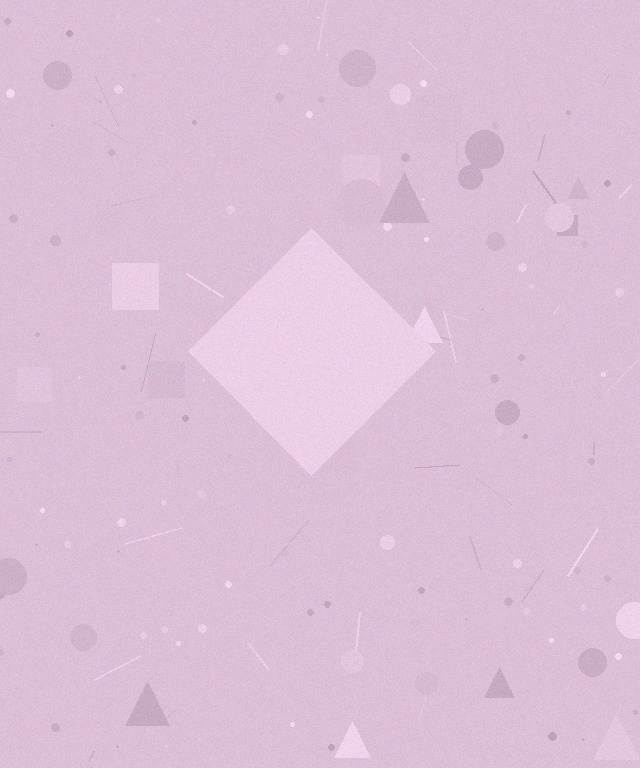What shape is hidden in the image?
A diamond is hidden in the image.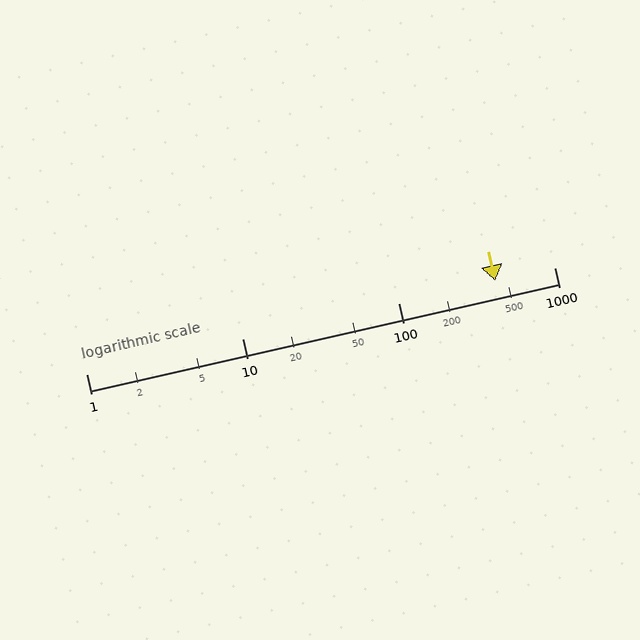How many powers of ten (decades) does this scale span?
The scale spans 3 decades, from 1 to 1000.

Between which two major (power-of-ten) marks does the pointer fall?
The pointer is between 100 and 1000.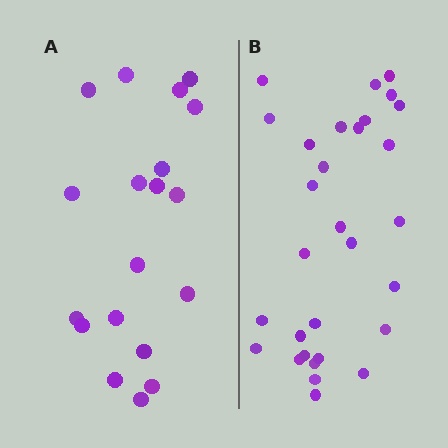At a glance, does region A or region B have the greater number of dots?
Region B (the right region) has more dots.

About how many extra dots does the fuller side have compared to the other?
Region B has roughly 12 or so more dots than region A.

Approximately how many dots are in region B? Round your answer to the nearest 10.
About 30 dots.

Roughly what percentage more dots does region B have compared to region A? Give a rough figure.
About 60% more.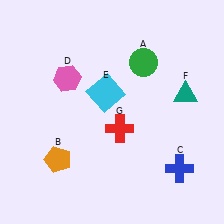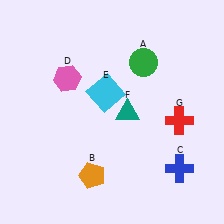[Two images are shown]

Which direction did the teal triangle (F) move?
The teal triangle (F) moved left.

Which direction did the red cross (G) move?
The red cross (G) moved right.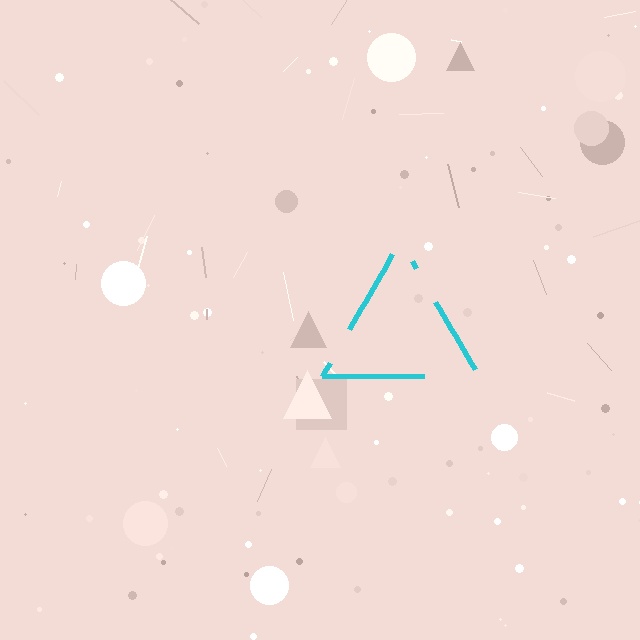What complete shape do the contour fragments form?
The contour fragments form a triangle.